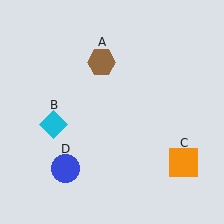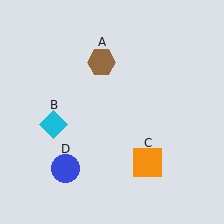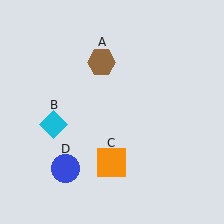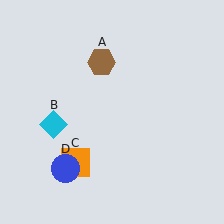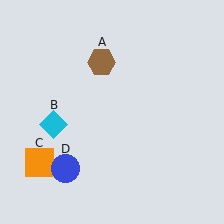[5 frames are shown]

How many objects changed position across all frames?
1 object changed position: orange square (object C).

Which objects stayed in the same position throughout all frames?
Brown hexagon (object A) and cyan diamond (object B) and blue circle (object D) remained stationary.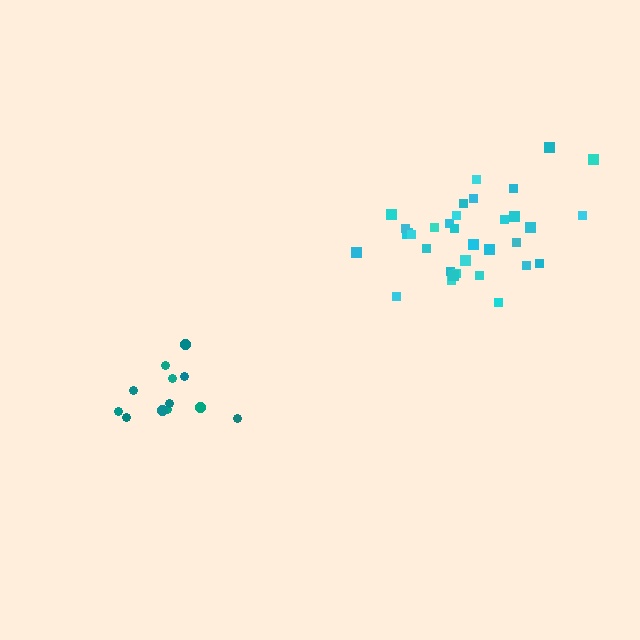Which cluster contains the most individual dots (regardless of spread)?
Cyan (33).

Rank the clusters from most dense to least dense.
cyan, teal.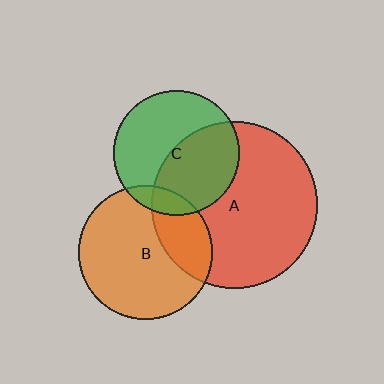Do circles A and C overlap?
Yes.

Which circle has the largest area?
Circle A (red).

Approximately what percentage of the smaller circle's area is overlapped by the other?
Approximately 45%.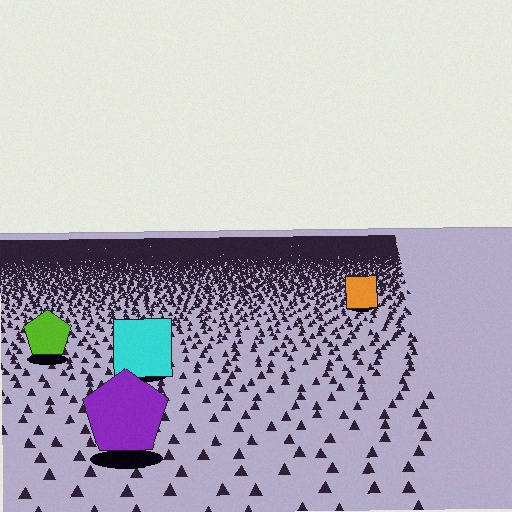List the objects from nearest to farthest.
From nearest to farthest: the purple pentagon, the cyan square, the lime pentagon, the orange square.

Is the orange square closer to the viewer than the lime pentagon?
No. The lime pentagon is closer — you can tell from the texture gradient: the ground texture is coarser near it.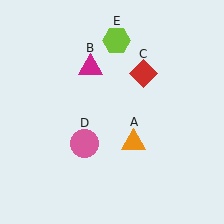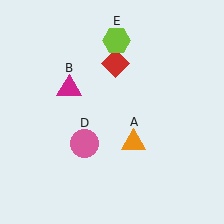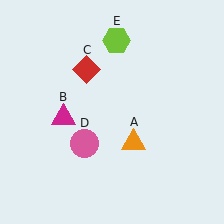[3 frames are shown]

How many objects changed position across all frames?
2 objects changed position: magenta triangle (object B), red diamond (object C).